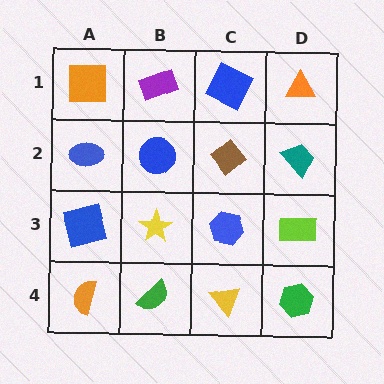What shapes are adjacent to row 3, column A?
A blue ellipse (row 2, column A), an orange semicircle (row 4, column A), a yellow star (row 3, column B).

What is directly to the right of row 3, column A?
A yellow star.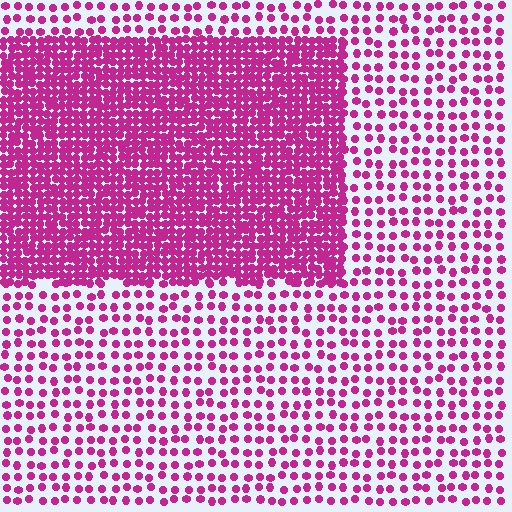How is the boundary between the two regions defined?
The boundary is defined by a change in element density (approximately 2.7x ratio). All elements are the same color, size, and shape.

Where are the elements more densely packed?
The elements are more densely packed inside the rectangle boundary.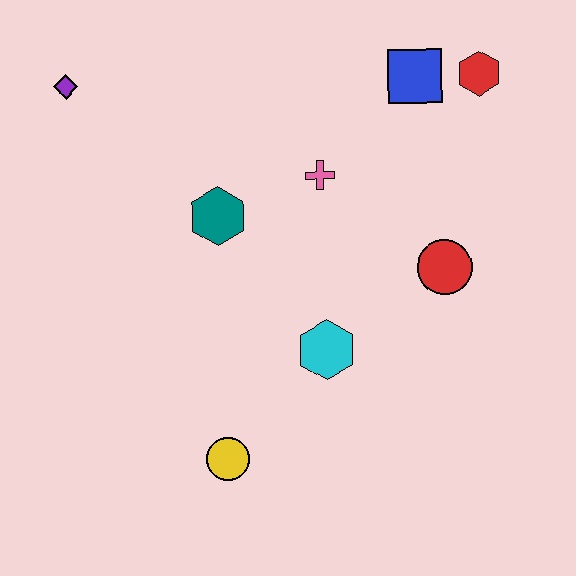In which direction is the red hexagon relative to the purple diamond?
The red hexagon is to the right of the purple diamond.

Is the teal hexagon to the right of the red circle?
No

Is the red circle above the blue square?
No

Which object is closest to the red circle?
The cyan hexagon is closest to the red circle.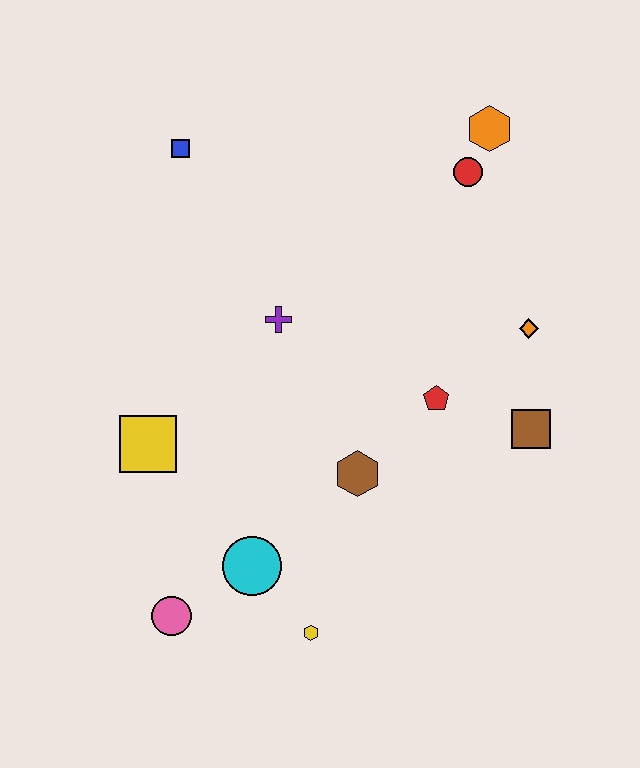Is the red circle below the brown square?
No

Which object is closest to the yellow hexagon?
The cyan circle is closest to the yellow hexagon.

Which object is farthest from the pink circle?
The orange hexagon is farthest from the pink circle.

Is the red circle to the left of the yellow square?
No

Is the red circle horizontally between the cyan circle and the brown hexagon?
No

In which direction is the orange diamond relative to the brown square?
The orange diamond is above the brown square.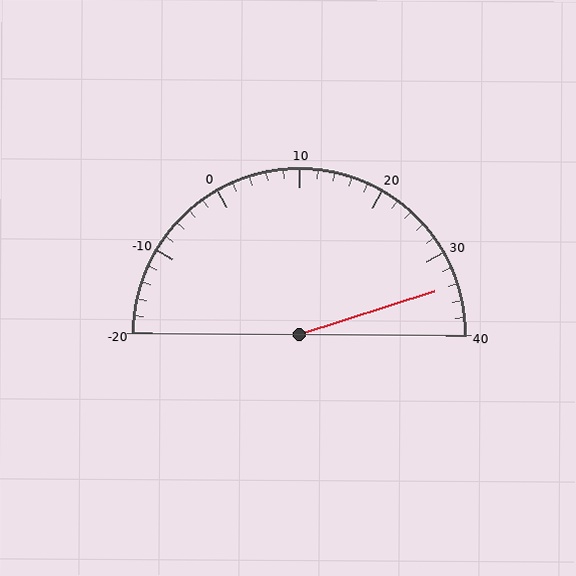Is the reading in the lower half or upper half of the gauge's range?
The reading is in the upper half of the range (-20 to 40).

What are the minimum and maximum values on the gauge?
The gauge ranges from -20 to 40.